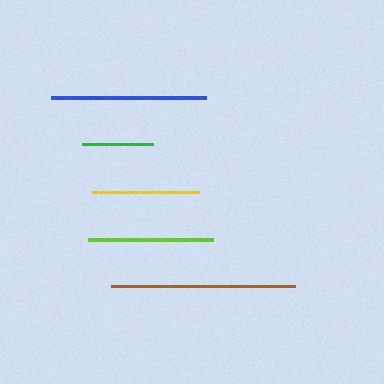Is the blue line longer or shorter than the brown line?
The brown line is longer than the blue line.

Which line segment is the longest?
The brown line is the longest at approximately 184 pixels.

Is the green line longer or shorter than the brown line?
The brown line is longer than the green line.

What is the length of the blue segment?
The blue segment is approximately 155 pixels long.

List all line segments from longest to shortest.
From longest to shortest: brown, blue, lime, yellow, green.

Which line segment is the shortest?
The green line is the shortest at approximately 71 pixels.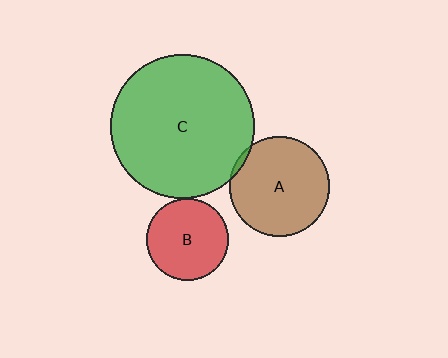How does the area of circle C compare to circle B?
Approximately 3.1 times.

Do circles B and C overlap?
Yes.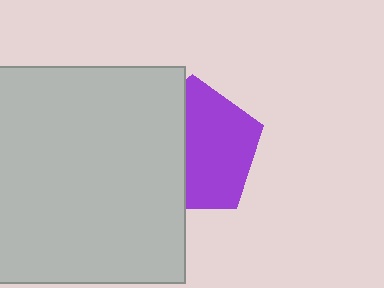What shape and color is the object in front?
The object in front is a light gray square.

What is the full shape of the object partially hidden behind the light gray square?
The partially hidden object is a purple pentagon.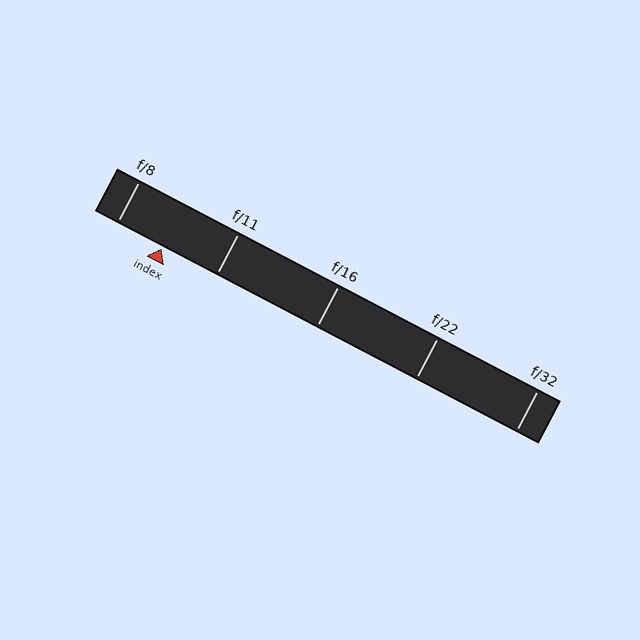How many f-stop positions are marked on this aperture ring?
There are 5 f-stop positions marked.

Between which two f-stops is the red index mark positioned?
The index mark is between f/8 and f/11.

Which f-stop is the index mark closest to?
The index mark is closest to f/8.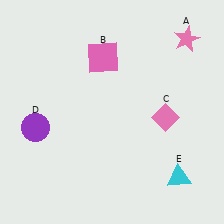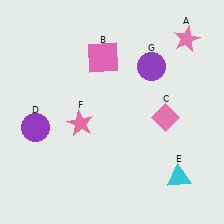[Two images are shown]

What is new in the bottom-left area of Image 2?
A pink star (F) was added in the bottom-left area of Image 2.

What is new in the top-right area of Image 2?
A purple circle (G) was added in the top-right area of Image 2.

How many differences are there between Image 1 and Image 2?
There are 2 differences between the two images.